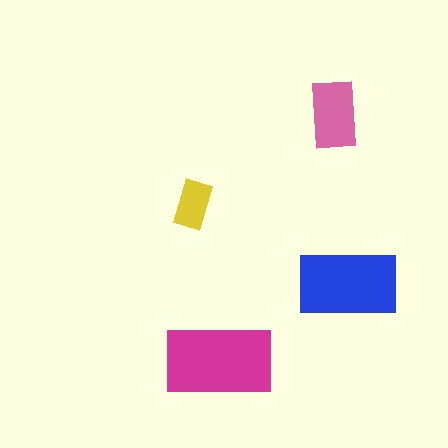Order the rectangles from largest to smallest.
the magenta one, the blue one, the pink one, the yellow one.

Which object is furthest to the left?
The yellow rectangle is leftmost.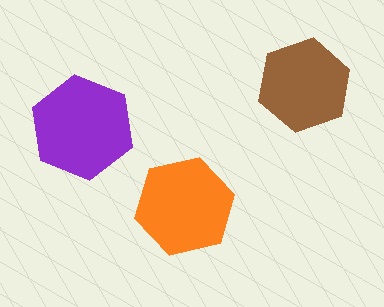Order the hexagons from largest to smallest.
the purple one, the orange one, the brown one.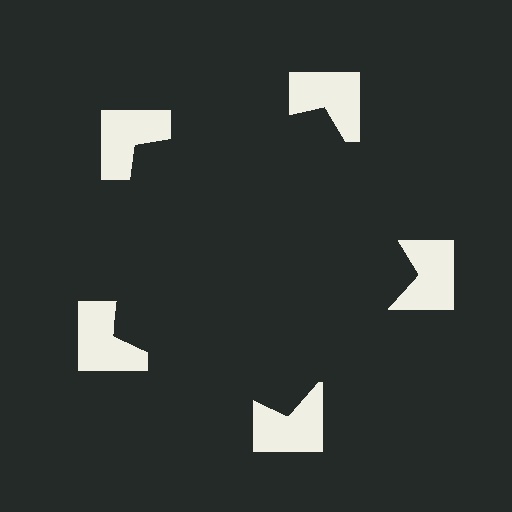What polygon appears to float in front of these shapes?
An illusory pentagon — its edges are inferred from the aligned wedge cuts in the notched squares, not physically drawn.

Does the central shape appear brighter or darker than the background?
It typically appears slightly darker than the background, even though no actual brightness change is drawn.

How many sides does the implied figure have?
5 sides.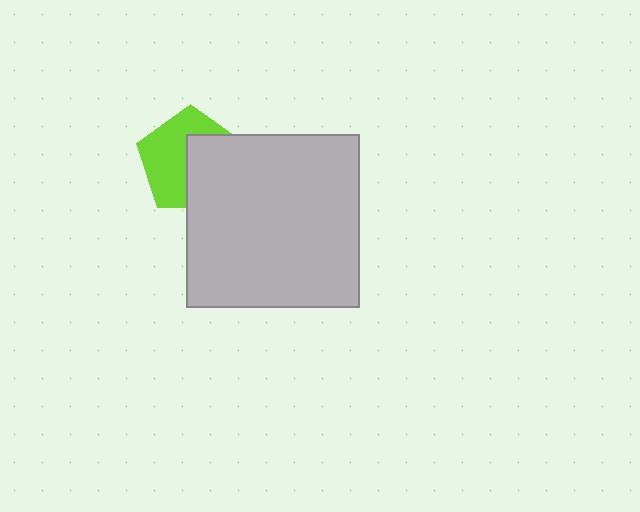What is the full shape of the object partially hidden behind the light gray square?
The partially hidden object is a lime pentagon.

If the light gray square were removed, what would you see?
You would see the complete lime pentagon.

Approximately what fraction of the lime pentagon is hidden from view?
Roughly 48% of the lime pentagon is hidden behind the light gray square.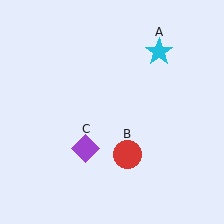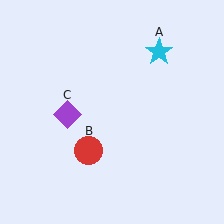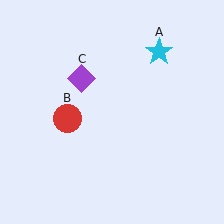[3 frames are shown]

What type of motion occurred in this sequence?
The red circle (object B), purple diamond (object C) rotated clockwise around the center of the scene.